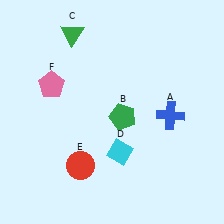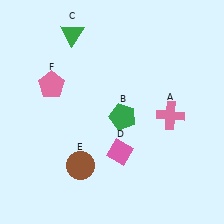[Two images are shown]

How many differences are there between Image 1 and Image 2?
There are 3 differences between the two images.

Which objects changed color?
A changed from blue to pink. D changed from cyan to pink. E changed from red to brown.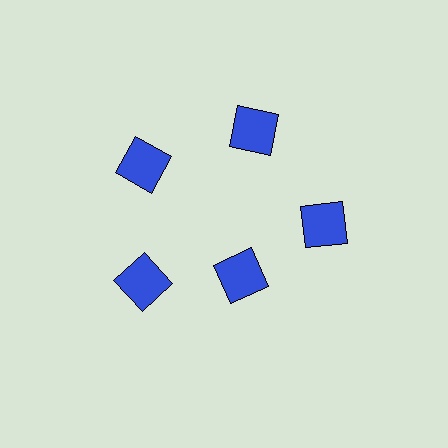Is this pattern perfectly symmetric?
No. The 5 blue squares are arranged in a ring, but one element near the 5 o'clock position is pulled inward toward the center, breaking the 5-fold rotational symmetry.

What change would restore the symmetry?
The symmetry would be restored by moving it outward, back onto the ring so that all 5 squares sit at equal angles and equal distance from the center.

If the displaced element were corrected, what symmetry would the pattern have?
It would have 5-fold rotational symmetry — the pattern would map onto itself every 72 degrees.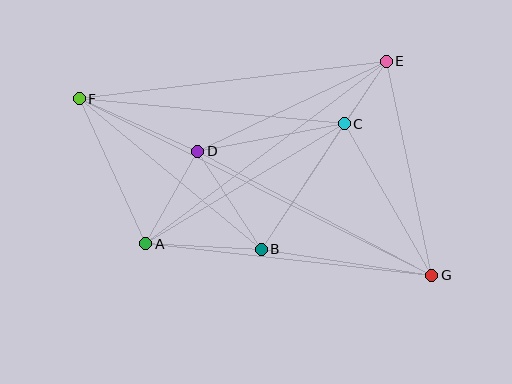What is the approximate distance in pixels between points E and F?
The distance between E and F is approximately 309 pixels.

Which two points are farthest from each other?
Points F and G are farthest from each other.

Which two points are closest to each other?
Points C and E are closest to each other.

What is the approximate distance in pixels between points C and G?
The distance between C and G is approximately 175 pixels.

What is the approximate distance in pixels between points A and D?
The distance between A and D is approximately 106 pixels.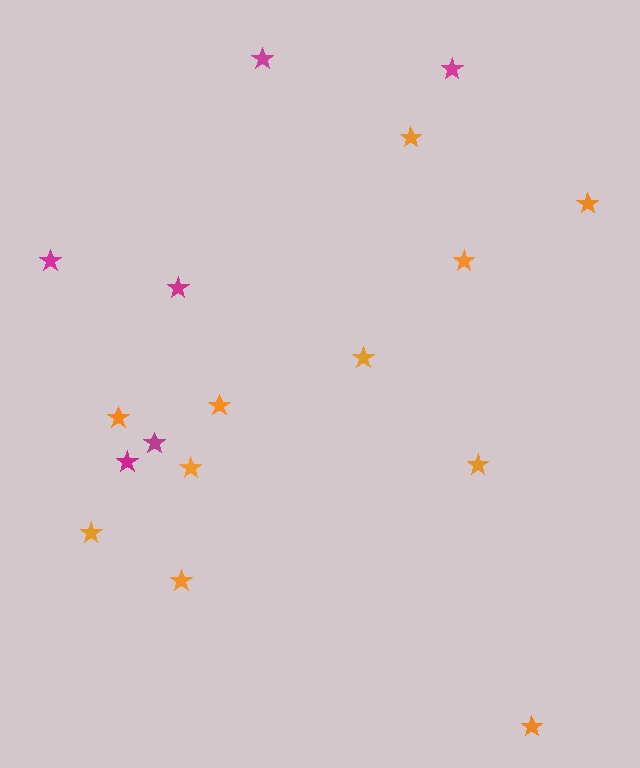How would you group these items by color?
There are 2 groups: one group of magenta stars (6) and one group of orange stars (11).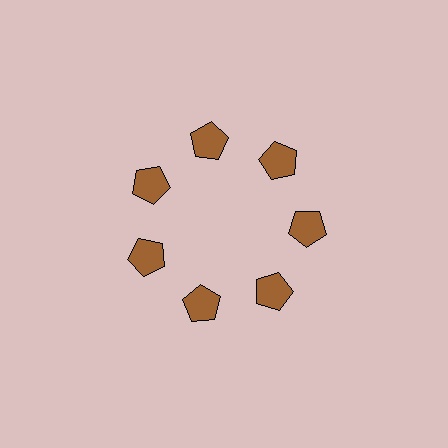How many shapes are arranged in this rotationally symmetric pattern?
There are 7 shapes, arranged in 7 groups of 1.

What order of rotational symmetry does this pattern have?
This pattern has 7-fold rotational symmetry.